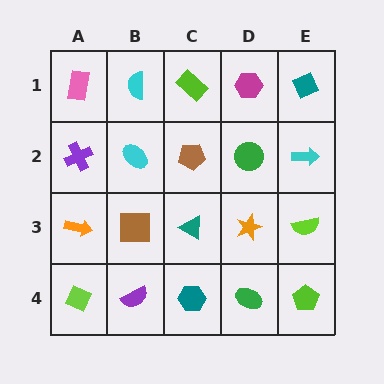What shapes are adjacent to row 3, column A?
A purple cross (row 2, column A), a lime diamond (row 4, column A), a brown square (row 3, column B).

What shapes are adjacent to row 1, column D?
A green circle (row 2, column D), a lime rectangle (row 1, column C), a teal diamond (row 1, column E).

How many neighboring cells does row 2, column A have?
3.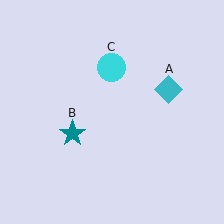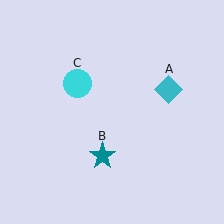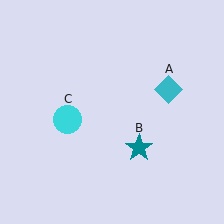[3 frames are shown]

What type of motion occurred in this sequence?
The teal star (object B), cyan circle (object C) rotated counterclockwise around the center of the scene.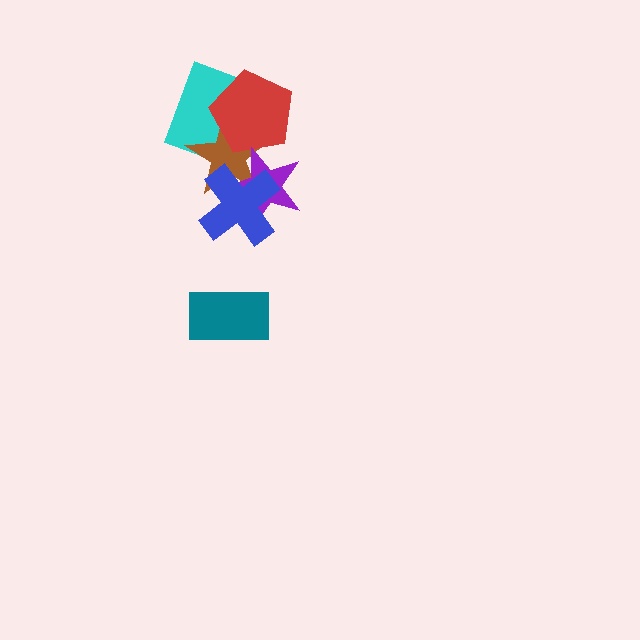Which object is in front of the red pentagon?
The purple star is in front of the red pentagon.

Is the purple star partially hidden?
Yes, it is partially covered by another shape.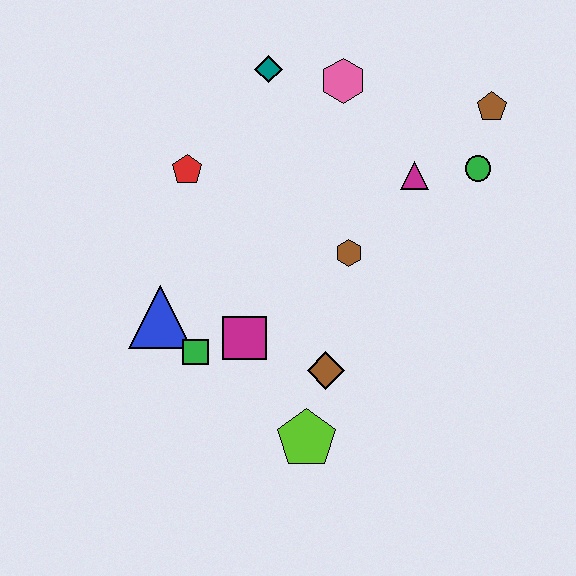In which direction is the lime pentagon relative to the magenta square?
The lime pentagon is below the magenta square.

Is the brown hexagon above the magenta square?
Yes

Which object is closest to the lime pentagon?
The brown diamond is closest to the lime pentagon.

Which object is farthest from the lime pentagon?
The brown pentagon is farthest from the lime pentagon.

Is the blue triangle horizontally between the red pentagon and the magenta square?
No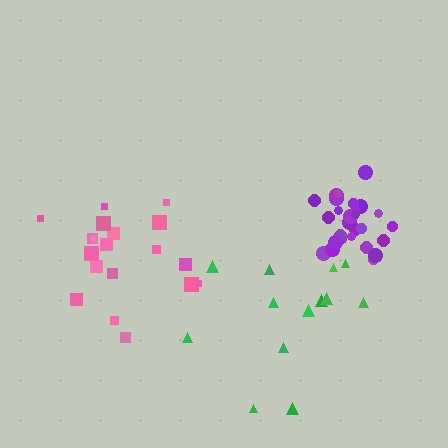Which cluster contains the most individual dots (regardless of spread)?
Purple (29).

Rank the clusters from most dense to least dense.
purple, pink, green.